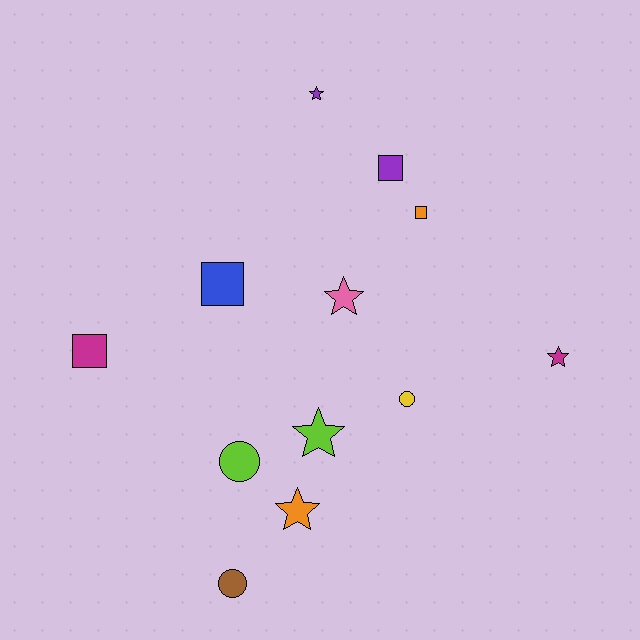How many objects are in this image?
There are 12 objects.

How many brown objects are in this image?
There is 1 brown object.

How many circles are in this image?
There are 3 circles.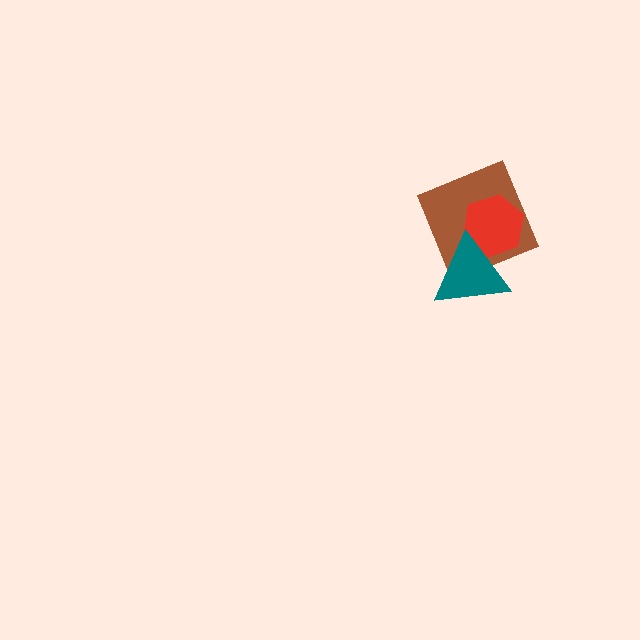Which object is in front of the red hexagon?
The teal triangle is in front of the red hexagon.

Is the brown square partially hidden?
Yes, it is partially covered by another shape.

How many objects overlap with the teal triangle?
2 objects overlap with the teal triangle.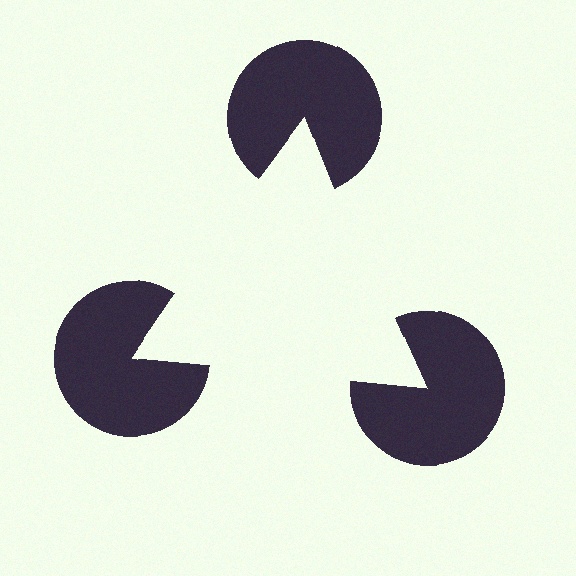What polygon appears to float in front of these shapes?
An illusory triangle — its edges are inferred from the aligned wedge cuts in the pac-man discs, not physically drawn.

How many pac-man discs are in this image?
There are 3 — one at each vertex of the illusory triangle.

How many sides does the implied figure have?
3 sides.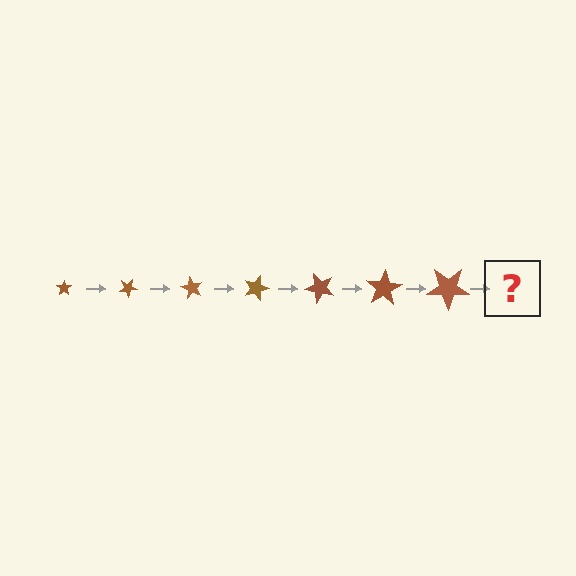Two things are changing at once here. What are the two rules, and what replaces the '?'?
The two rules are that the star grows larger each step and it rotates 30 degrees each step. The '?' should be a star, larger than the previous one and rotated 210 degrees from the start.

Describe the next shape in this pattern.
It should be a star, larger than the previous one and rotated 210 degrees from the start.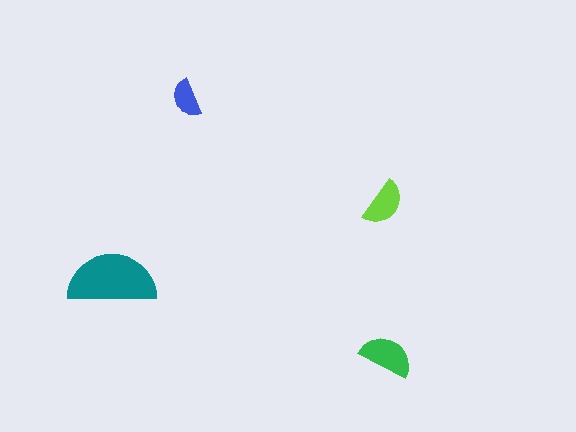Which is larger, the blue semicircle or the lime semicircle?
The lime one.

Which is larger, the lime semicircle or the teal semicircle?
The teal one.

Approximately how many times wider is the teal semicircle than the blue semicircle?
About 2.5 times wider.